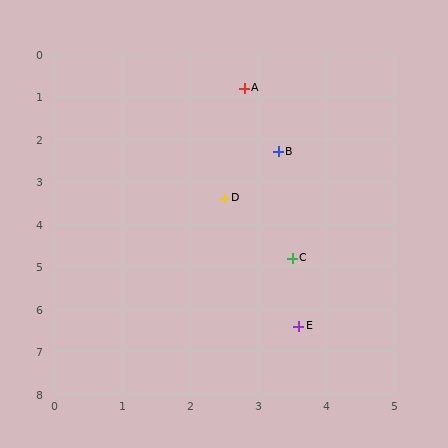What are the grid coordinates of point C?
Point C is at approximately (3.5, 4.8).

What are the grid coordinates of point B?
Point B is at approximately (3.3, 2.3).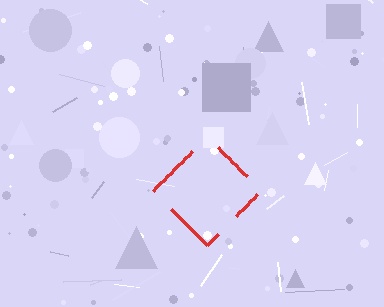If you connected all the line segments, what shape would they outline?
They would outline a diamond.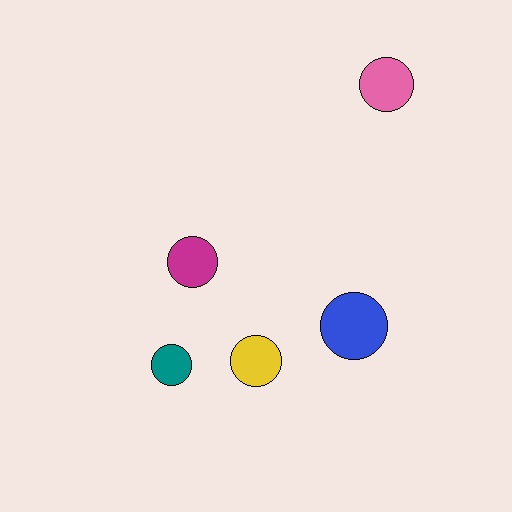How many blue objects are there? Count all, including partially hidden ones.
There is 1 blue object.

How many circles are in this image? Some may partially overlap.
There are 5 circles.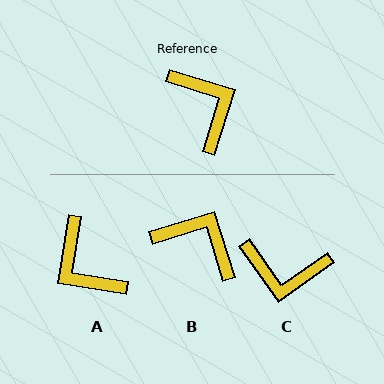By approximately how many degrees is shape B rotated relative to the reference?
Approximately 35 degrees counter-clockwise.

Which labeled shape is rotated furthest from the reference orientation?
A, about 172 degrees away.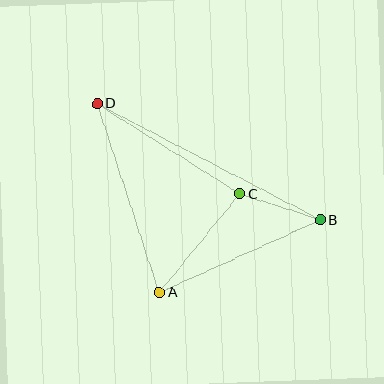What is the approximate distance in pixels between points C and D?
The distance between C and D is approximately 169 pixels.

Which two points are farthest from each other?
Points B and D are farthest from each other.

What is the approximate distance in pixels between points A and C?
The distance between A and C is approximately 127 pixels.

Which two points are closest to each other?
Points B and C are closest to each other.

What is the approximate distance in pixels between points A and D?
The distance between A and D is approximately 199 pixels.